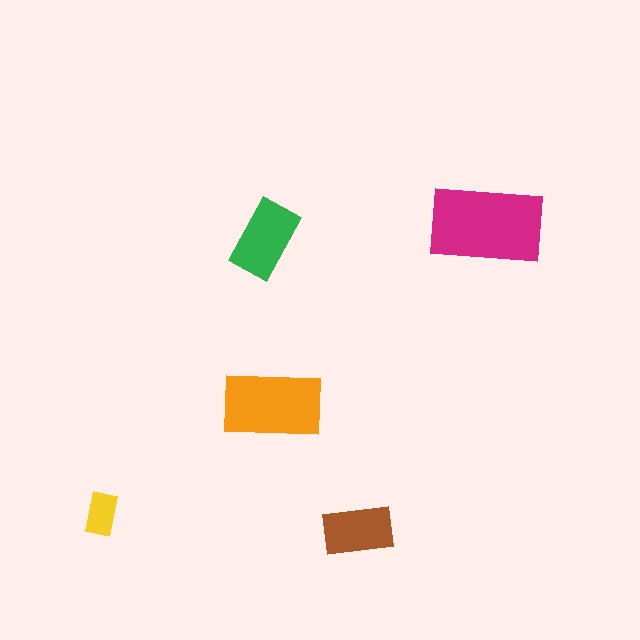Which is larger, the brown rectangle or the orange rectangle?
The orange one.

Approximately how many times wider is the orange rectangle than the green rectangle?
About 1.5 times wider.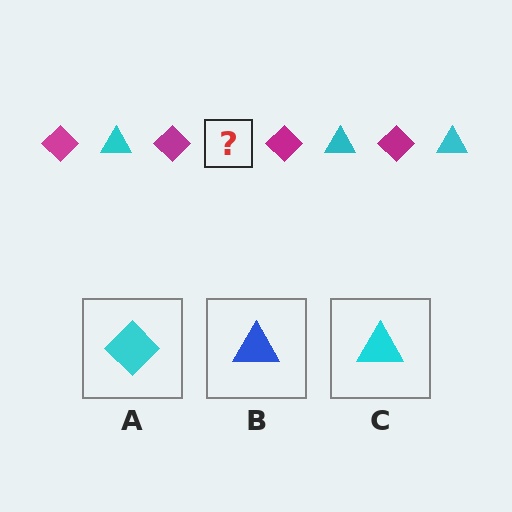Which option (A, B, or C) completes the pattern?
C.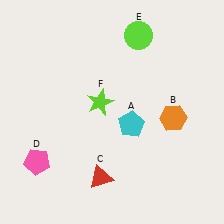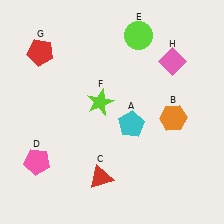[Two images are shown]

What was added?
A red pentagon (G), a pink diamond (H) were added in Image 2.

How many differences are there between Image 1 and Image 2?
There are 2 differences between the two images.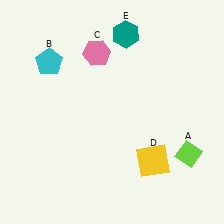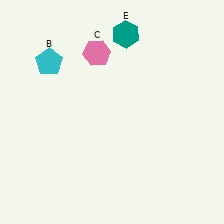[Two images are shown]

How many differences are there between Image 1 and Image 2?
There are 2 differences between the two images.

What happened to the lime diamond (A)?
The lime diamond (A) was removed in Image 2. It was in the bottom-right area of Image 1.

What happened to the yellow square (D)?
The yellow square (D) was removed in Image 2. It was in the bottom-right area of Image 1.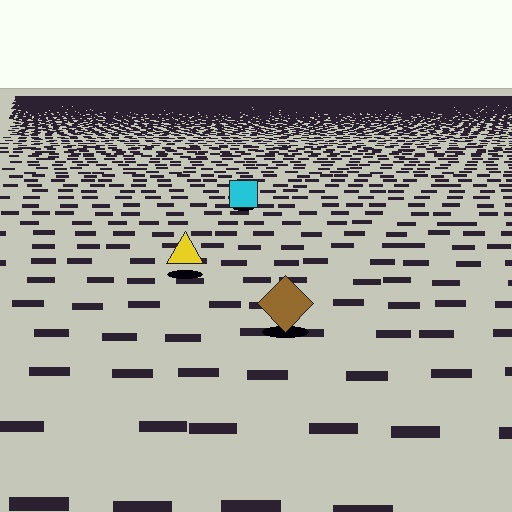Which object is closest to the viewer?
The brown diamond is closest. The texture marks near it are larger and more spread out.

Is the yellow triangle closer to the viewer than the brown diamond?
No. The brown diamond is closer — you can tell from the texture gradient: the ground texture is coarser near it.